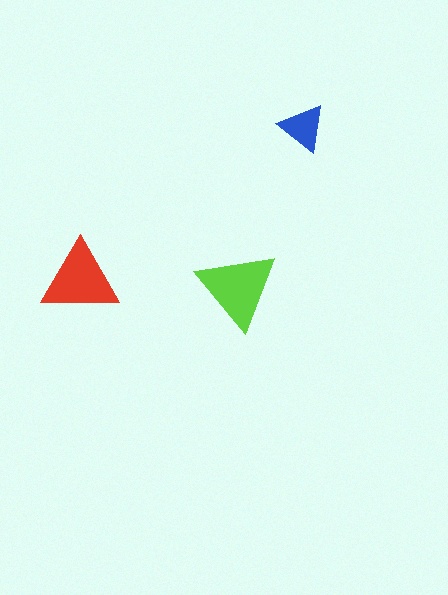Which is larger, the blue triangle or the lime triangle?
The lime one.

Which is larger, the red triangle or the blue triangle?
The red one.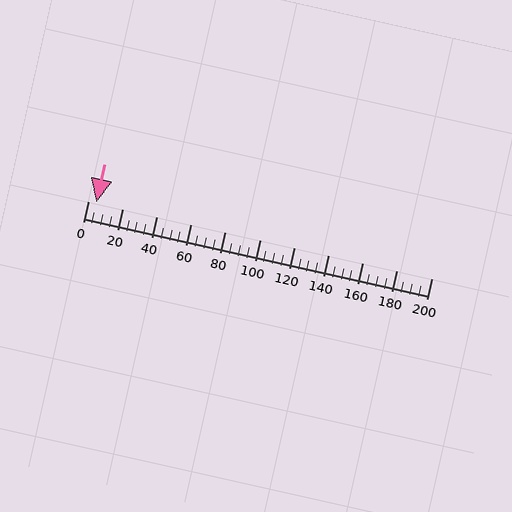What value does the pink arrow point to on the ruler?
The pink arrow points to approximately 5.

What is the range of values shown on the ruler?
The ruler shows values from 0 to 200.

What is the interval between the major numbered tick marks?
The major tick marks are spaced 20 units apart.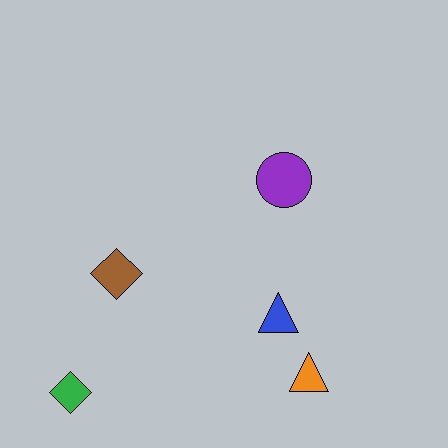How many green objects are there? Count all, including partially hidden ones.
There is 1 green object.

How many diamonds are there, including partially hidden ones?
There are 2 diamonds.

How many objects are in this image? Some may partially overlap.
There are 5 objects.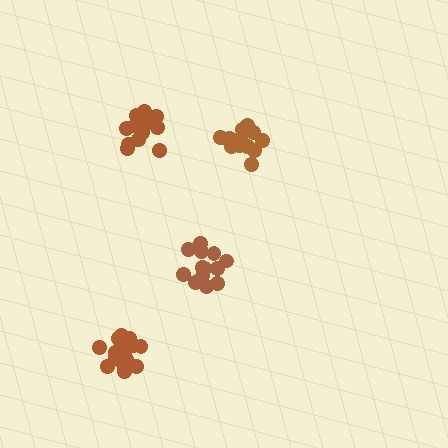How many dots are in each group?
Group 1: 14 dots, Group 2: 18 dots, Group 3: 20 dots, Group 4: 15 dots (67 total).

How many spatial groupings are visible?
There are 4 spatial groupings.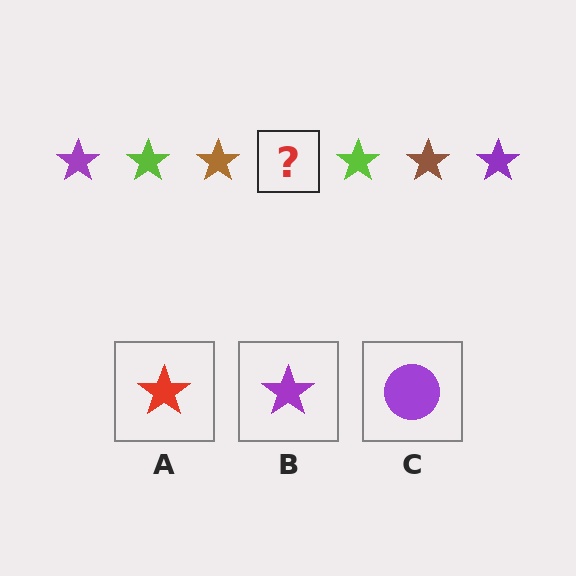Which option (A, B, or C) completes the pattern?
B.